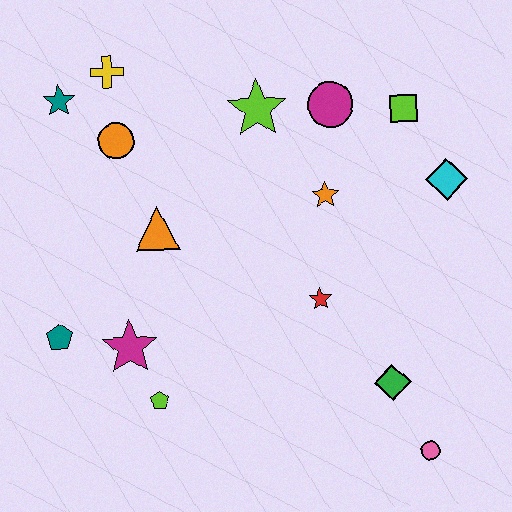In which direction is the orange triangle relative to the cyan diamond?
The orange triangle is to the left of the cyan diamond.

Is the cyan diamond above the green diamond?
Yes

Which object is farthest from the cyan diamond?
The teal pentagon is farthest from the cyan diamond.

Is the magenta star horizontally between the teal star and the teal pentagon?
No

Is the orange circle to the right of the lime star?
No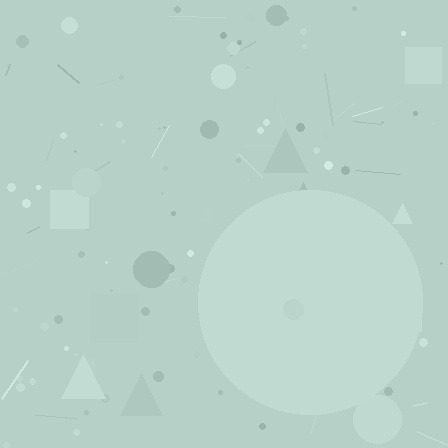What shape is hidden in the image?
A circle is hidden in the image.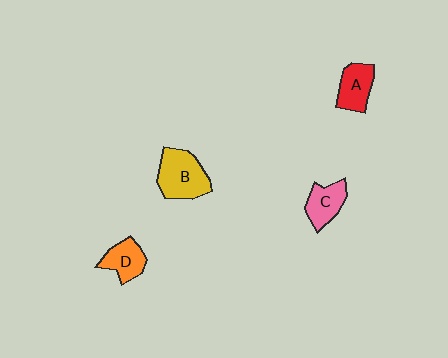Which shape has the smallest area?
Shape D (orange).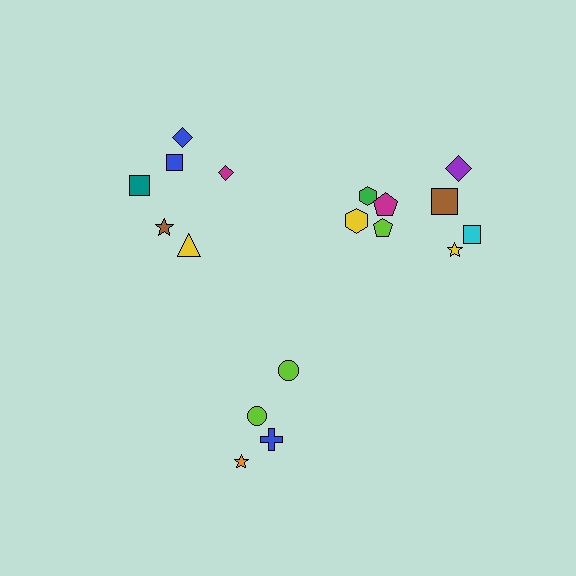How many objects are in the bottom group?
There are 4 objects.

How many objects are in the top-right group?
There are 8 objects.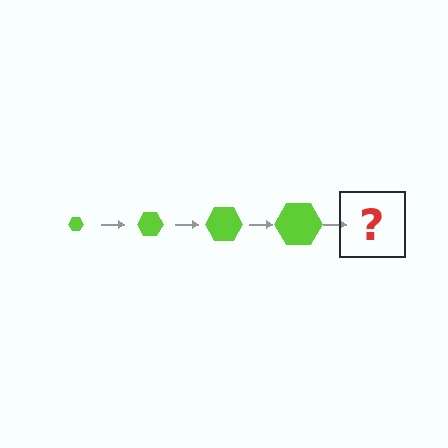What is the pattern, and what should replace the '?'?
The pattern is that the hexagon gets progressively larger each step. The '?' should be a lime hexagon, larger than the previous one.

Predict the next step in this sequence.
The next step is a lime hexagon, larger than the previous one.